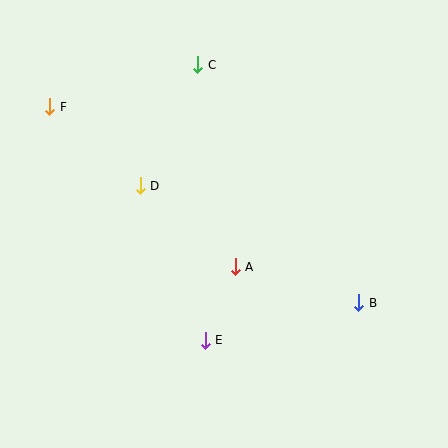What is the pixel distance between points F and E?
The distance between F and E is 280 pixels.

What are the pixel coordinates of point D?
Point D is at (140, 186).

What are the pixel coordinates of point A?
Point A is at (235, 267).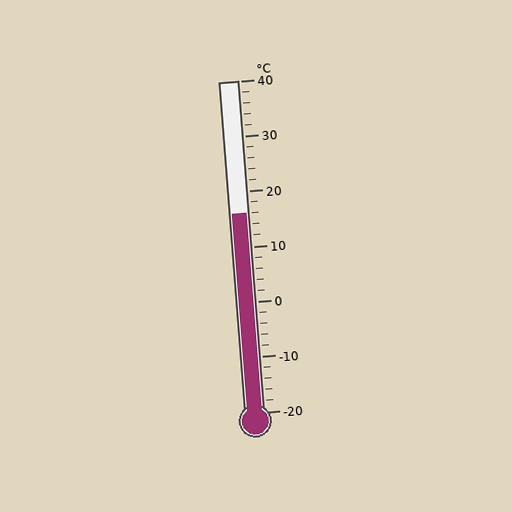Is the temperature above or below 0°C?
The temperature is above 0°C.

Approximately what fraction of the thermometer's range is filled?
The thermometer is filled to approximately 60% of its range.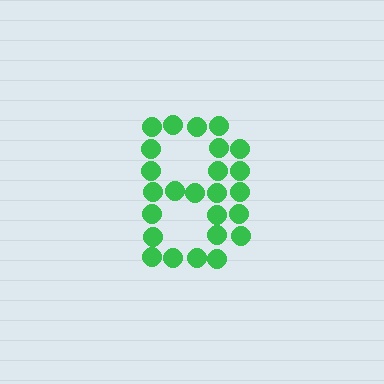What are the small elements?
The small elements are circles.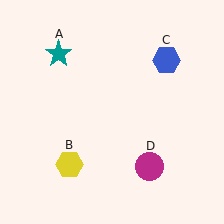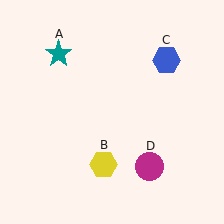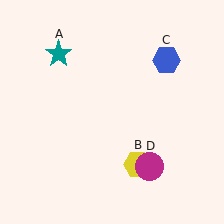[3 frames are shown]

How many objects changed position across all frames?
1 object changed position: yellow hexagon (object B).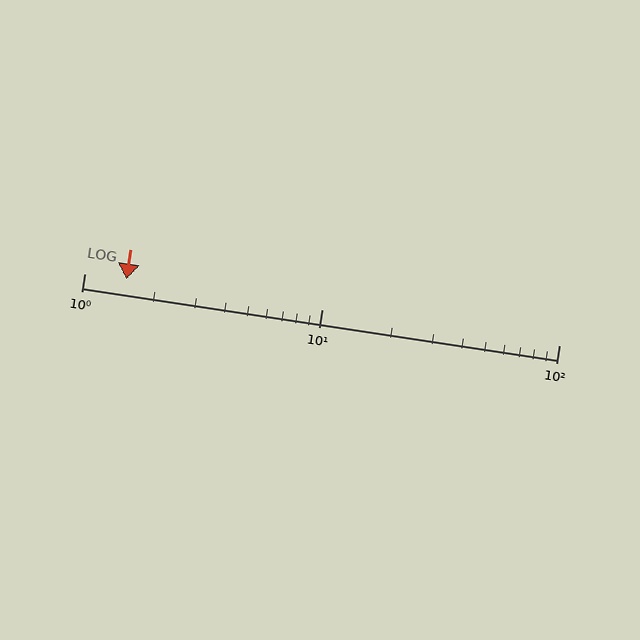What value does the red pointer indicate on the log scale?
The pointer indicates approximately 1.5.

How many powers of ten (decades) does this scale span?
The scale spans 2 decades, from 1 to 100.